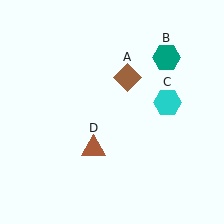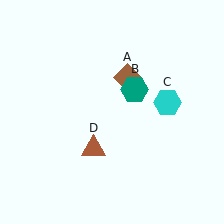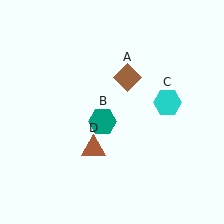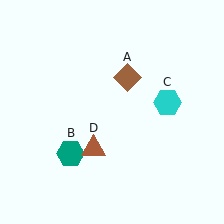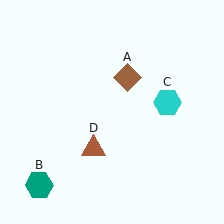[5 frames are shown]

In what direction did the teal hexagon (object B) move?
The teal hexagon (object B) moved down and to the left.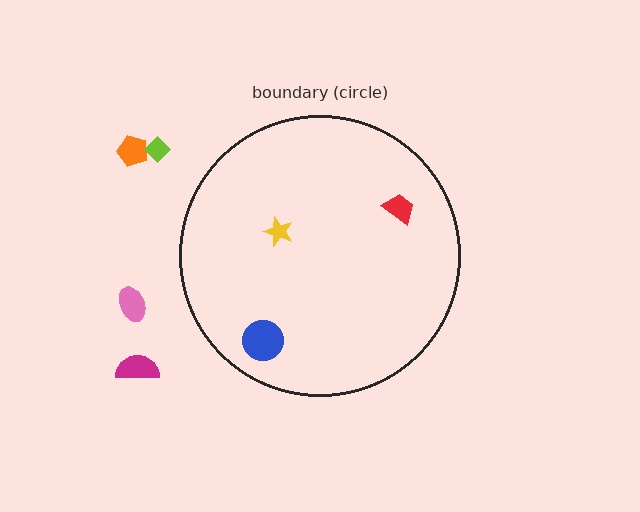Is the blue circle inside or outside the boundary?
Inside.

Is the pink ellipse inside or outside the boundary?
Outside.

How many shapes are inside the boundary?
3 inside, 4 outside.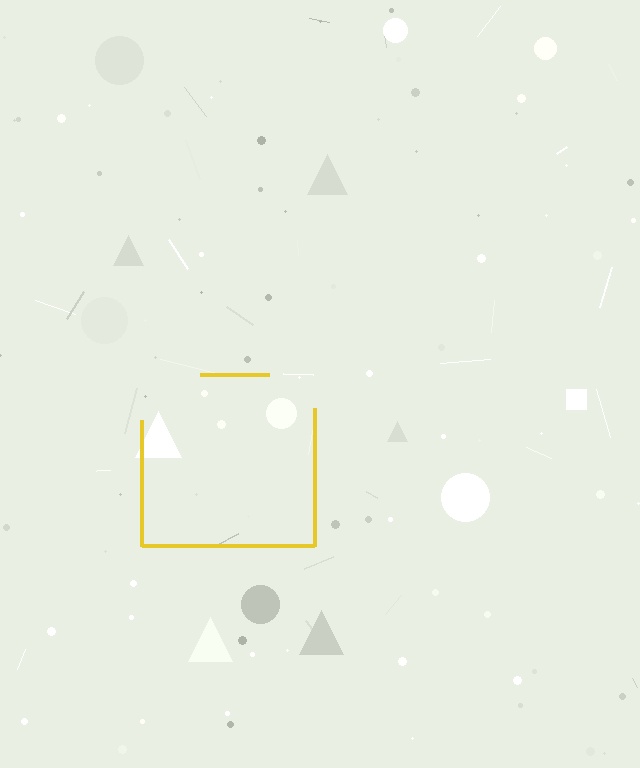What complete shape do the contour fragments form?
The contour fragments form a square.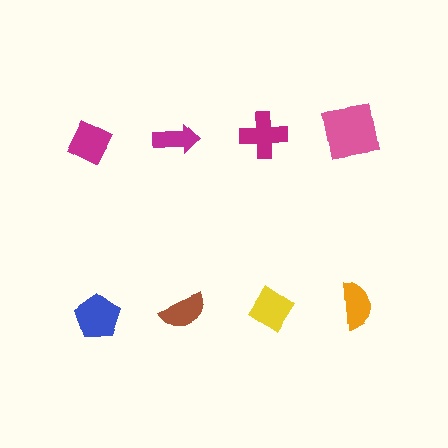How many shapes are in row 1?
4 shapes.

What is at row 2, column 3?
A yellow diamond.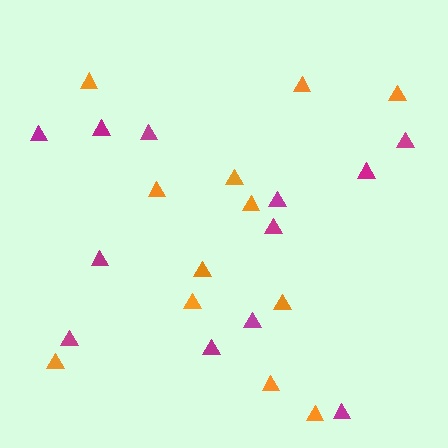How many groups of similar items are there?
There are 2 groups: one group of magenta triangles (12) and one group of orange triangles (12).